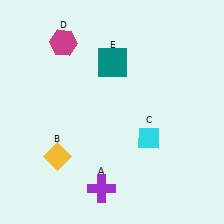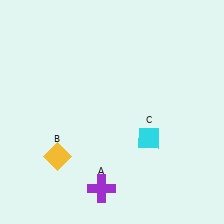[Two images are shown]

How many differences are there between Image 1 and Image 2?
There are 2 differences between the two images.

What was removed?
The teal square (E), the magenta hexagon (D) were removed in Image 2.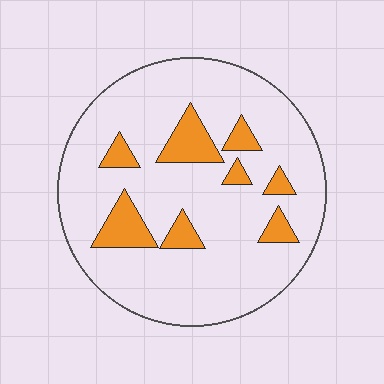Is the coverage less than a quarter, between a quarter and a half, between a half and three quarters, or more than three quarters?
Less than a quarter.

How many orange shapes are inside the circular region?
8.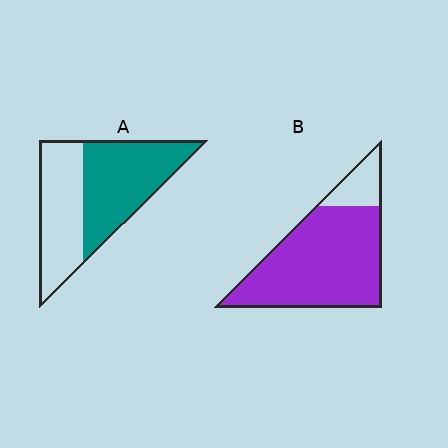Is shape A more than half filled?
Yes.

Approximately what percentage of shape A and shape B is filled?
A is approximately 55% and B is approximately 85%.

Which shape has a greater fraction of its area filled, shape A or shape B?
Shape B.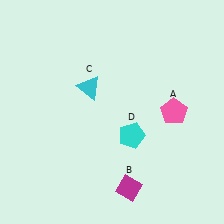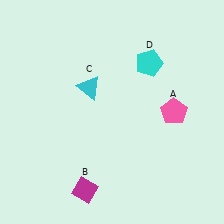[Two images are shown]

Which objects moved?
The objects that moved are: the magenta diamond (B), the cyan pentagon (D).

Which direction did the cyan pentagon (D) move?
The cyan pentagon (D) moved up.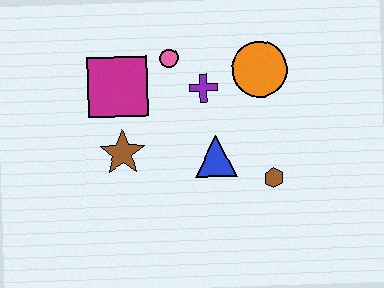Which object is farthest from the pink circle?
The brown hexagon is farthest from the pink circle.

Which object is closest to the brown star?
The magenta square is closest to the brown star.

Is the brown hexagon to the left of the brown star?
No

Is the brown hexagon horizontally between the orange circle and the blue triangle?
No